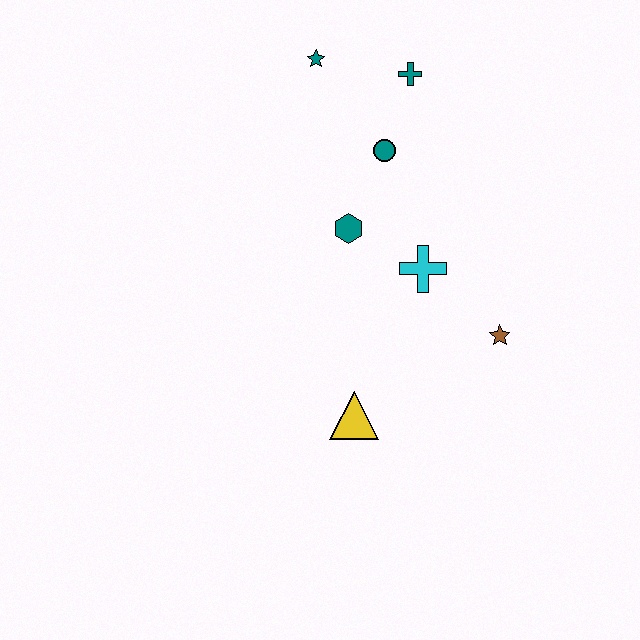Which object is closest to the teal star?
The teal cross is closest to the teal star.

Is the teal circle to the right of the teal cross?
No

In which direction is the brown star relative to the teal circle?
The brown star is below the teal circle.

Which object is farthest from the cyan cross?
The teal star is farthest from the cyan cross.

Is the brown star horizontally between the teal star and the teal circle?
No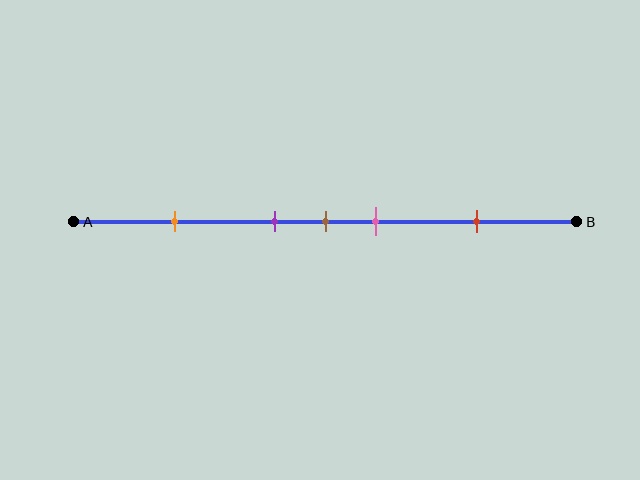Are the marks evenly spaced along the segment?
No, the marks are not evenly spaced.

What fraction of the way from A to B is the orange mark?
The orange mark is approximately 20% (0.2) of the way from A to B.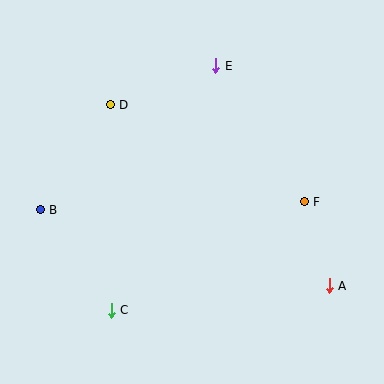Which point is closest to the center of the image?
Point F at (304, 202) is closest to the center.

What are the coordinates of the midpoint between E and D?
The midpoint between E and D is at (163, 85).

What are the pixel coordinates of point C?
Point C is at (111, 310).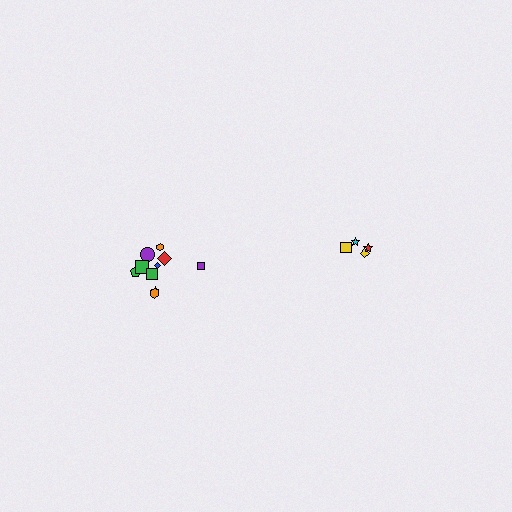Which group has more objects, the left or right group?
The left group.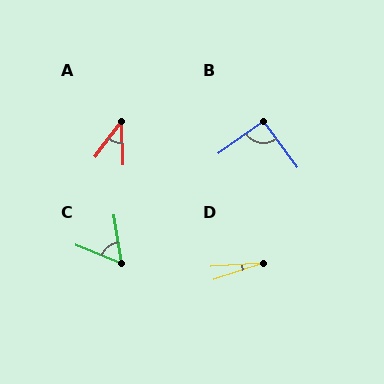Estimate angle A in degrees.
Approximately 39 degrees.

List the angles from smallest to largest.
D (15°), A (39°), C (59°), B (91°).